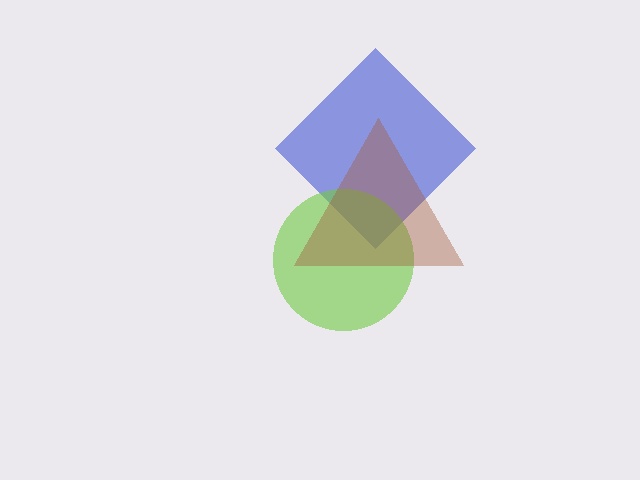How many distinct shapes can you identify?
There are 3 distinct shapes: a blue diamond, a lime circle, a brown triangle.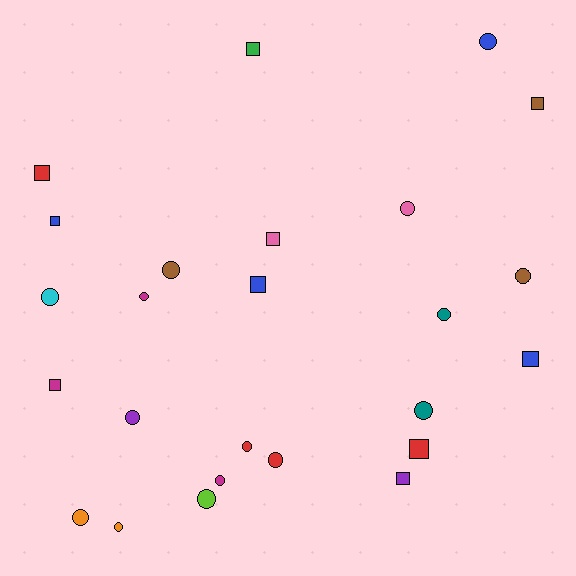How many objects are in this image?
There are 25 objects.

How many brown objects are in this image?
There are 3 brown objects.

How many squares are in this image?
There are 10 squares.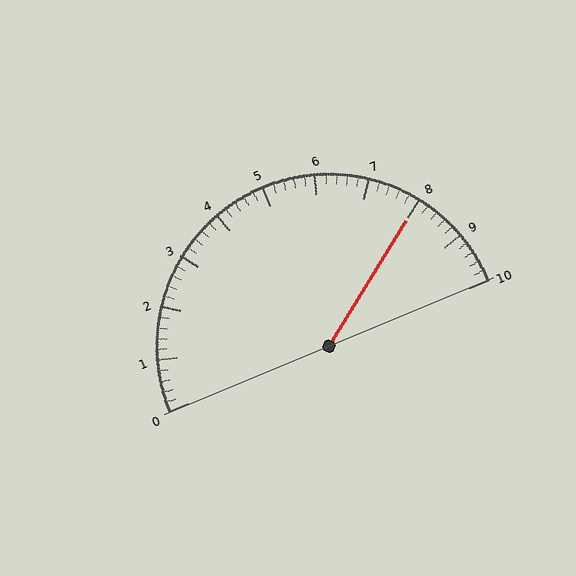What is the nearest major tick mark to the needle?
The nearest major tick mark is 8.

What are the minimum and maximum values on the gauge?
The gauge ranges from 0 to 10.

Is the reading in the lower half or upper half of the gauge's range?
The reading is in the upper half of the range (0 to 10).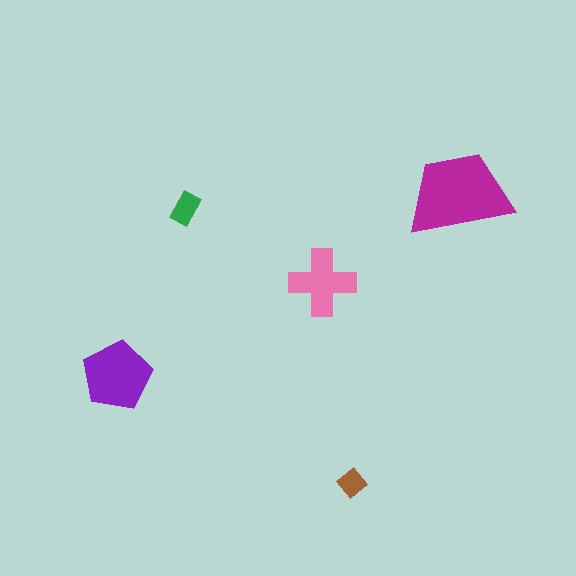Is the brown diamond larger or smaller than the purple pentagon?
Smaller.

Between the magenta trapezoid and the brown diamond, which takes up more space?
The magenta trapezoid.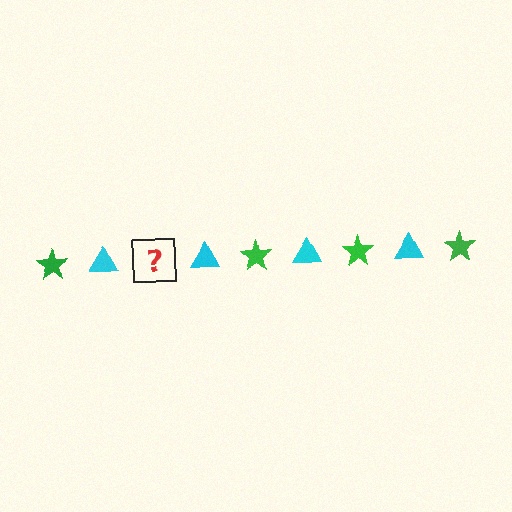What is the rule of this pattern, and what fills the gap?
The rule is that the pattern alternates between green star and cyan triangle. The gap should be filled with a green star.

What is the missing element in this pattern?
The missing element is a green star.